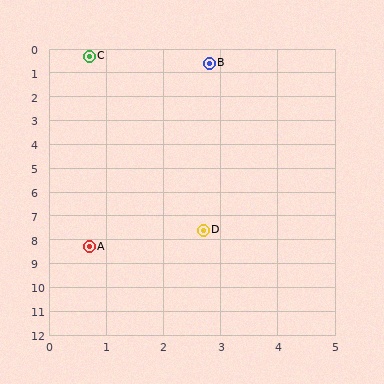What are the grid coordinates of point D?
Point D is at approximately (2.7, 7.6).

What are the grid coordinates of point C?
Point C is at approximately (0.7, 0.3).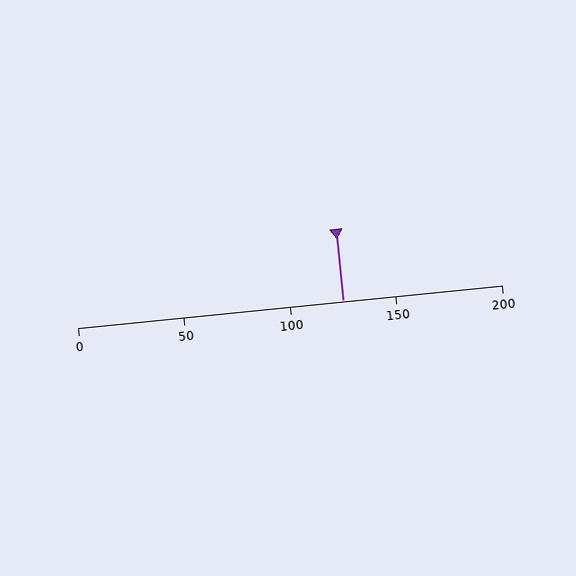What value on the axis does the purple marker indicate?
The marker indicates approximately 125.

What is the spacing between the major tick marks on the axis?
The major ticks are spaced 50 apart.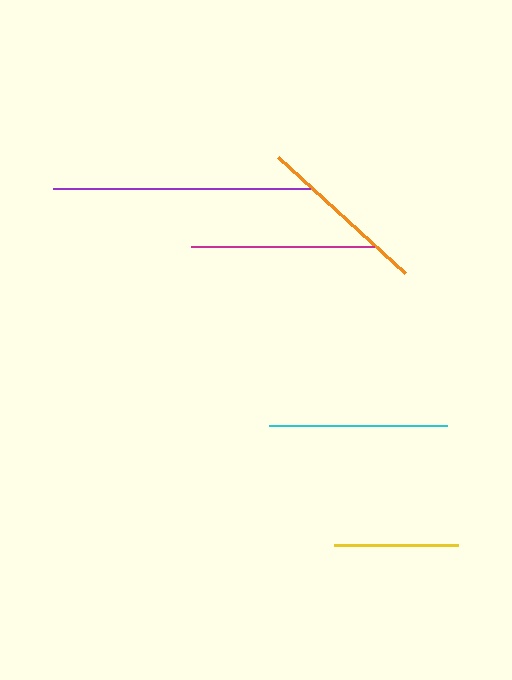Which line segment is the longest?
The purple line is the longest at approximately 257 pixels.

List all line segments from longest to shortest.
From longest to shortest: purple, magenta, cyan, orange, yellow.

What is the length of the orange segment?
The orange segment is approximately 173 pixels long.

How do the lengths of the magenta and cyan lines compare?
The magenta and cyan lines are approximately the same length.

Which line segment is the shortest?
The yellow line is the shortest at approximately 123 pixels.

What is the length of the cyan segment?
The cyan segment is approximately 178 pixels long.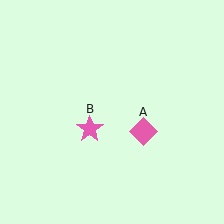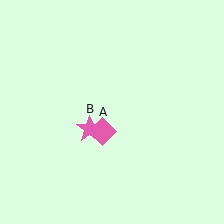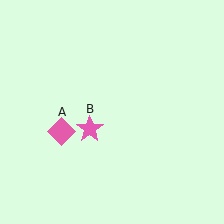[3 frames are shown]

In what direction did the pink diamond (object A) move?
The pink diamond (object A) moved left.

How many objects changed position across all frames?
1 object changed position: pink diamond (object A).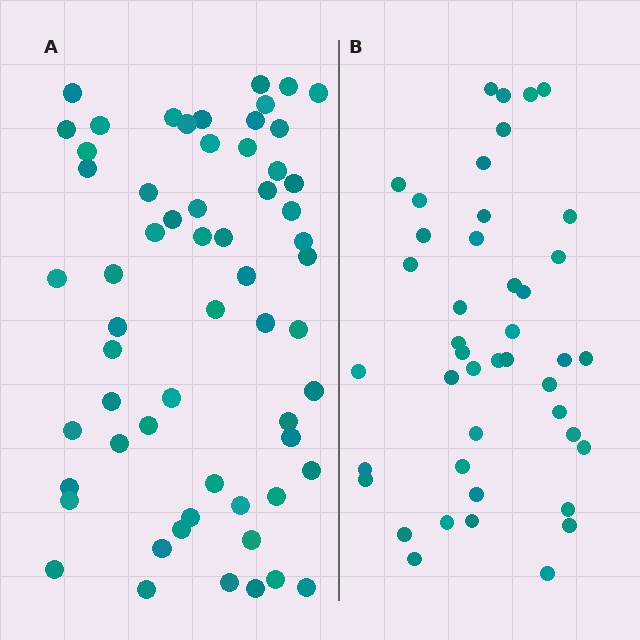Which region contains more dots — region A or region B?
Region A (the left region) has more dots.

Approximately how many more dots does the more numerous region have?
Region A has approximately 15 more dots than region B.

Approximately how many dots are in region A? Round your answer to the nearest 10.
About 60 dots.